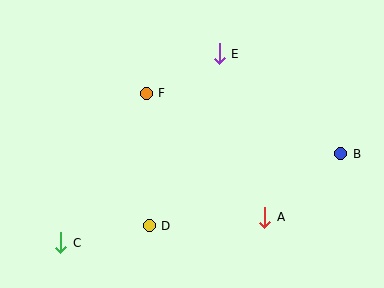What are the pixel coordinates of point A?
Point A is at (265, 217).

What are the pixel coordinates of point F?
Point F is at (146, 93).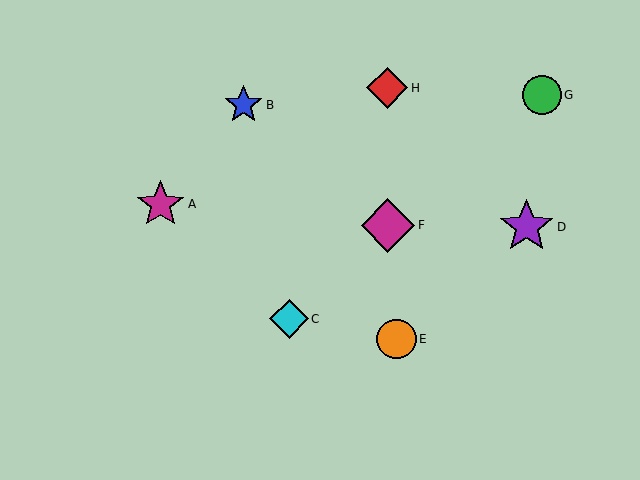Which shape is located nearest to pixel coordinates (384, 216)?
The magenta diamond (labeled F) at (388, 225) is nearest to that location.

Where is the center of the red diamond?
The center of the red diamond is at (387, 88).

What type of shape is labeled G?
Shape G is a green circle.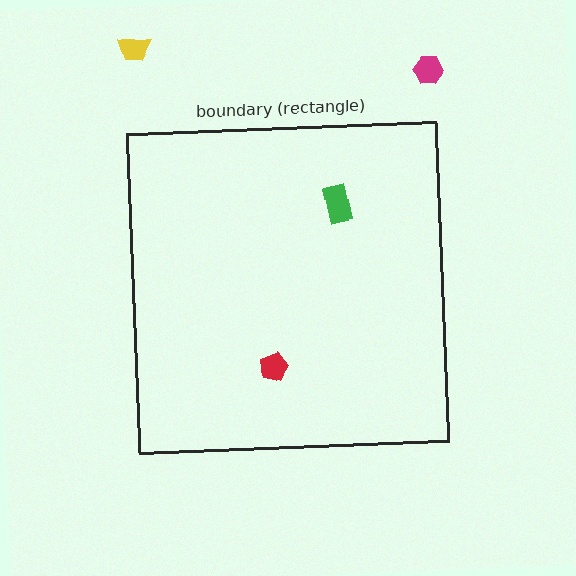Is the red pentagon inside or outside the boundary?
Inside.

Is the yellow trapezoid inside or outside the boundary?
Outside.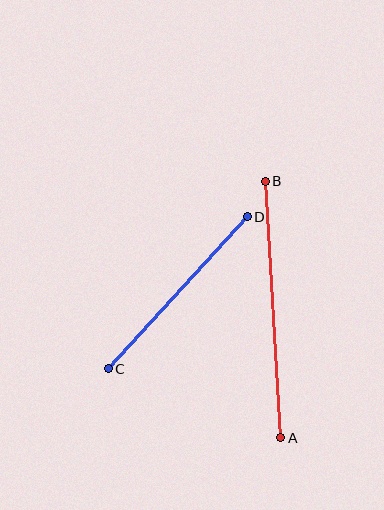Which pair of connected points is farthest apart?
Points A and B are farthest apart.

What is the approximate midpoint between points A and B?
The midpoint is at approximately (273, 310) pixels.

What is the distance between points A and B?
The distance is approximately 257 pixels.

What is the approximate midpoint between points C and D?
The midpoint is at approximately (178, 293) pixels.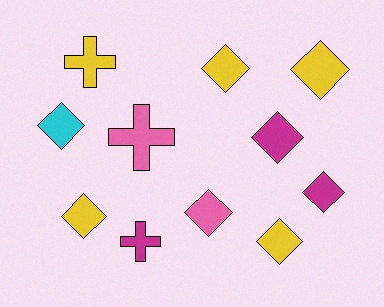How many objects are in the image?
There are 11 objects.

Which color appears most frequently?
Yellow, with 5 objects.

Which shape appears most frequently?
Diamond, with 8 objects.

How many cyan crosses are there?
There are no cyan crosses.